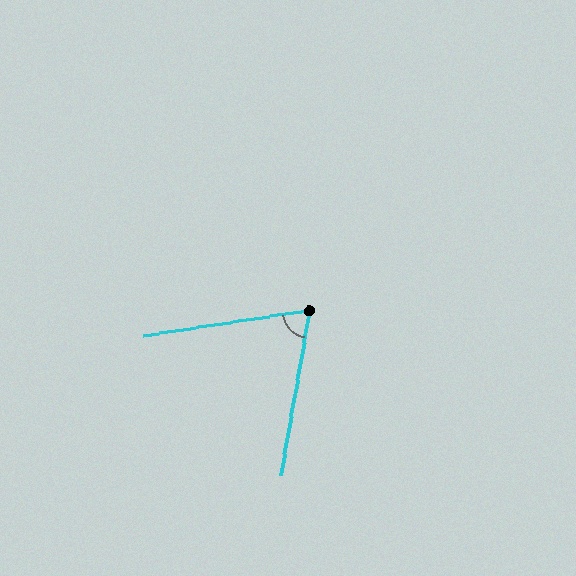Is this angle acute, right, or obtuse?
It is acute.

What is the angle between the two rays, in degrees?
Approximately 71 degrees.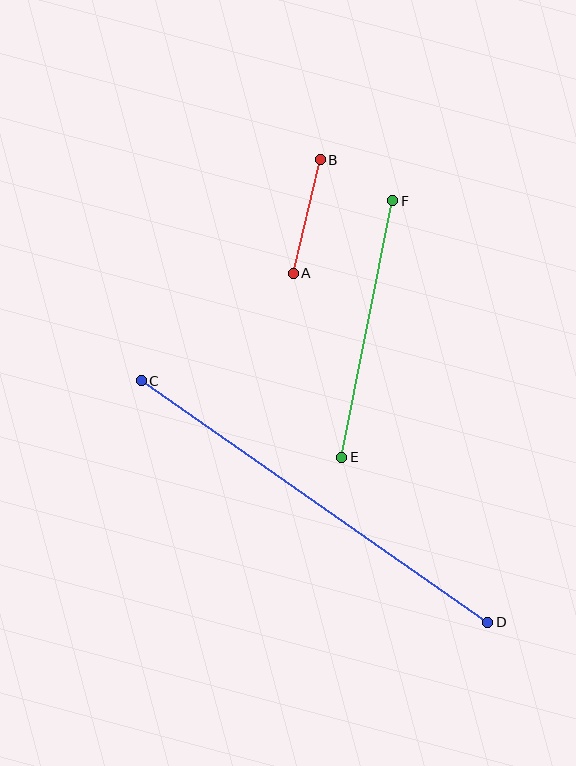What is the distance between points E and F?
The distance is approximately 262 pixels.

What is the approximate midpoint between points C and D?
The midpoint is at approximately (314, 502) pixels.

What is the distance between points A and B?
The distance is approximately 117 pixels.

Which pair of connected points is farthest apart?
Points C and D are farthest apart.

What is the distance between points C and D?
The distance is approximately 422 pixels.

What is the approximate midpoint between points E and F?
The midpoint is at approximately (367, 329) pixels.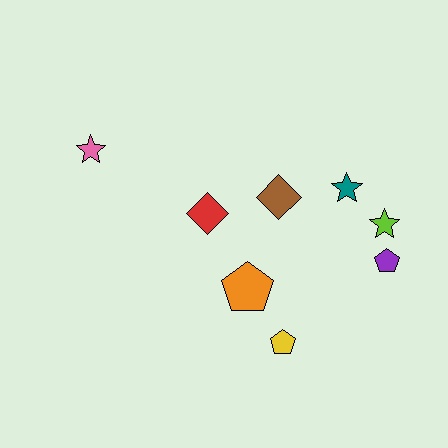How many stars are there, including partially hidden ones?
There are 3 stars.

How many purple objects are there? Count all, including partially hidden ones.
There is 1 purple object.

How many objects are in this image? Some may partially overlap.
There are 8 objects.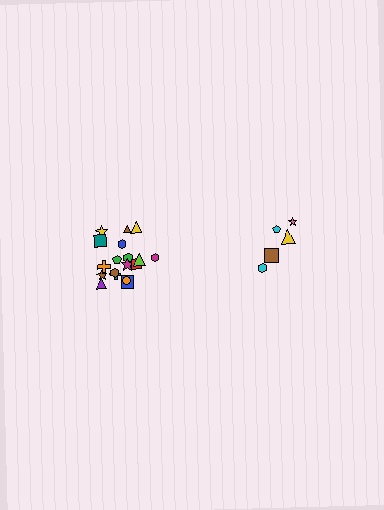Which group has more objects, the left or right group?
The left group.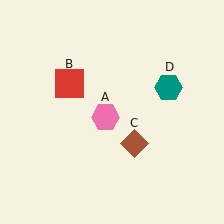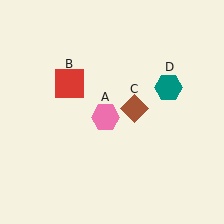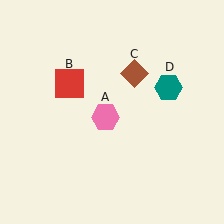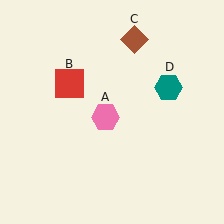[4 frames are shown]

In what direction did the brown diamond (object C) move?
The brown diamond (object C) moved up.